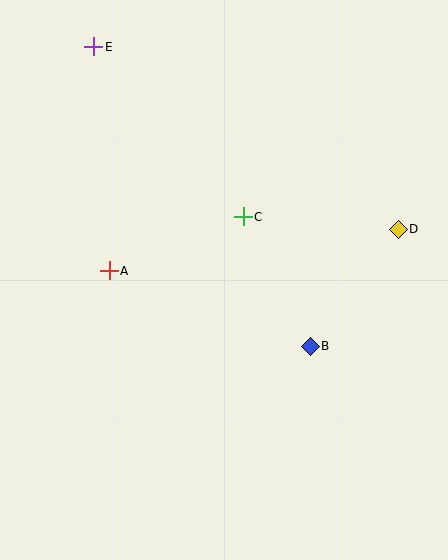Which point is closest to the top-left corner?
Point E is closest to the top-left corner.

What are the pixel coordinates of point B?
Point B is at (310, 346).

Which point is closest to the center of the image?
Point C at (243, 217) is closest to the center.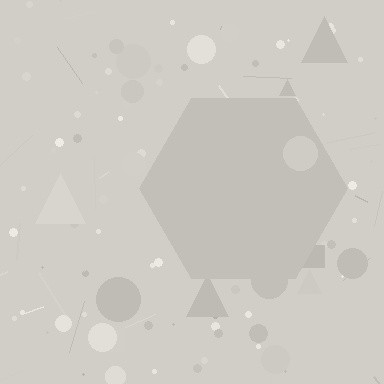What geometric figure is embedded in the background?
A hexagon is embedded in the background.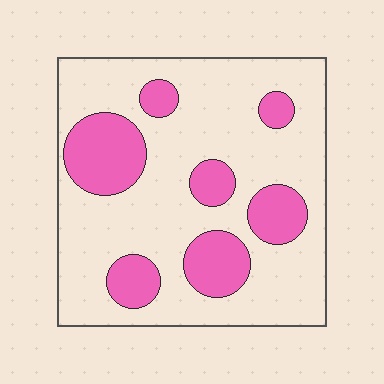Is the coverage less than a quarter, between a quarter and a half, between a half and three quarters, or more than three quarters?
Between a quarter and a half.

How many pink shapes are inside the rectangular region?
7.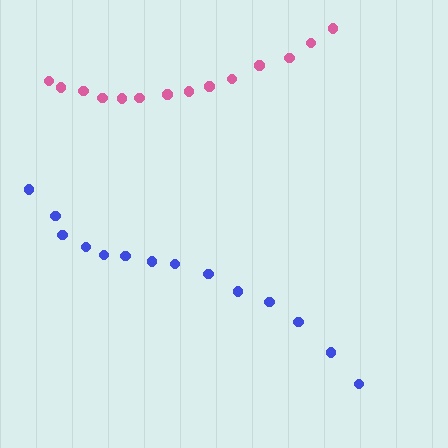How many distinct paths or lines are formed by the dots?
There are 2 distinct paths.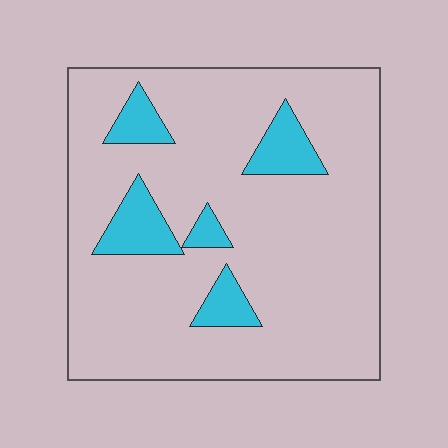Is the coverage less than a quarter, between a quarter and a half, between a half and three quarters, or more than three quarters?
Less than a quarter.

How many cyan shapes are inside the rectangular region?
5.